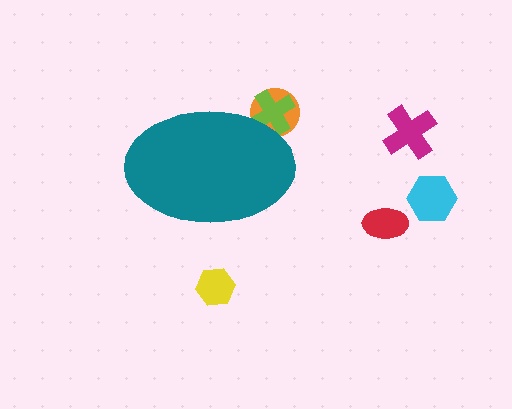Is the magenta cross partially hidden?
No, the magenta cross is fully visible.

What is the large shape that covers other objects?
A teal ellipse.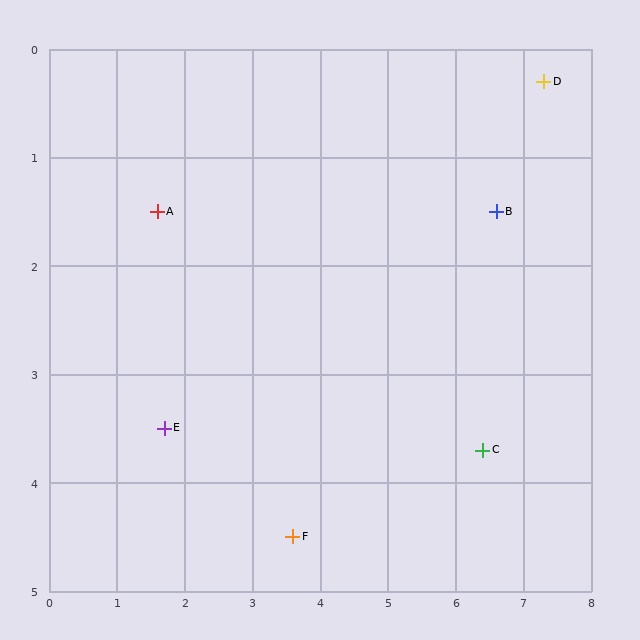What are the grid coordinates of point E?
Point E is at approximately (1.7, 3.5).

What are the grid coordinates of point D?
Point D is at approximately (7.3, 0.3).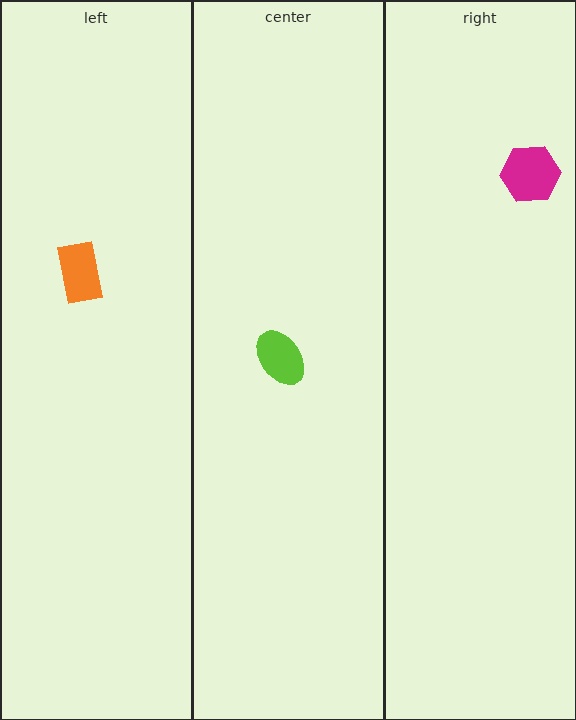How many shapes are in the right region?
1.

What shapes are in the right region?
The magenta hexagon.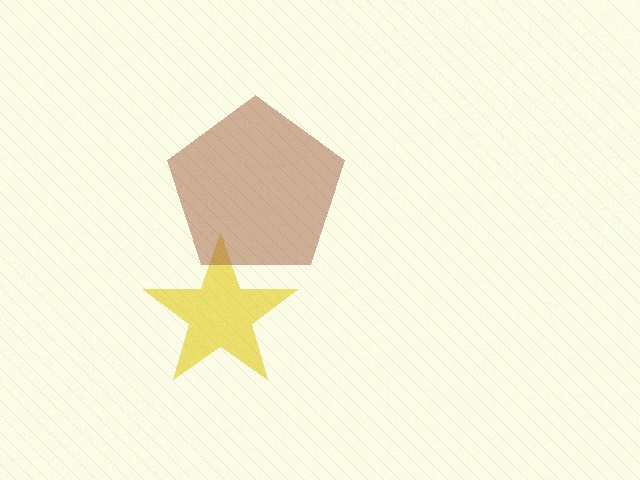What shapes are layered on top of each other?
The layered shapes are: a yellow star, a brown pentagon.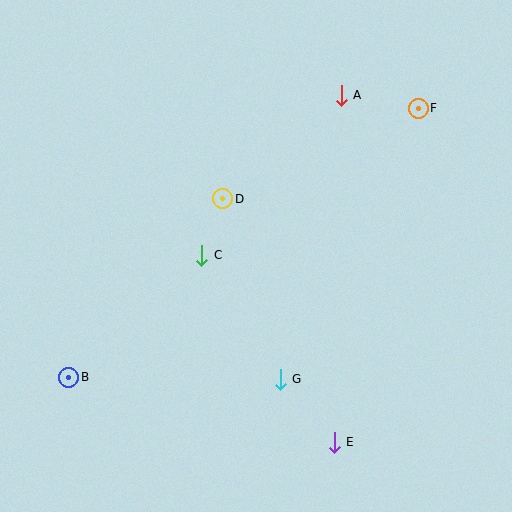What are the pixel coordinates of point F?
Point F is at (418, 108).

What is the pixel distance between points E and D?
The distance between E and D is 268 pixels.